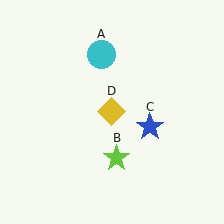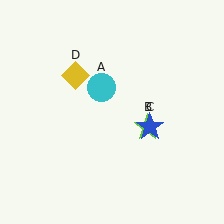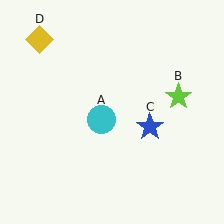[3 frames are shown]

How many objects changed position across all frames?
3 objects changed position: cyan circle (object A), lime star (object B), yellow diamond (object D).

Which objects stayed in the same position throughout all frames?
Blue star (object C) remained stationary.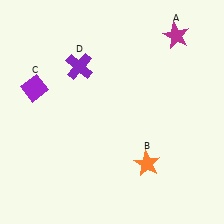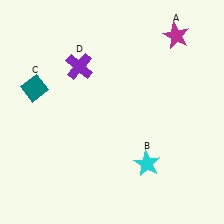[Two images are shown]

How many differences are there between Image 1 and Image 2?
There are 2 differences between the two images.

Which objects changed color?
B changed from orange to cyan. C changed from purple to teal.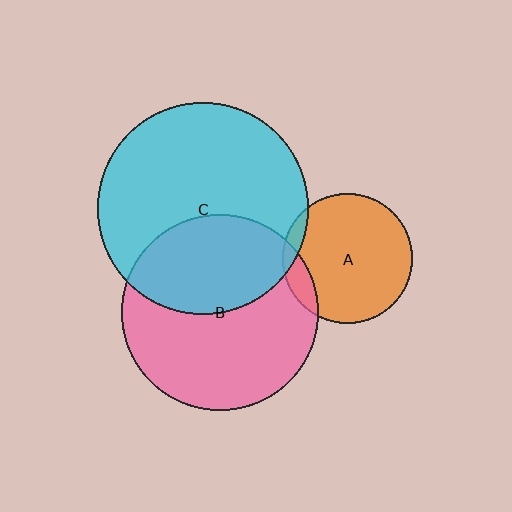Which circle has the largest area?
Circle C (cyan).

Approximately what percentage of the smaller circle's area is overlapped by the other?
Approximately 40%.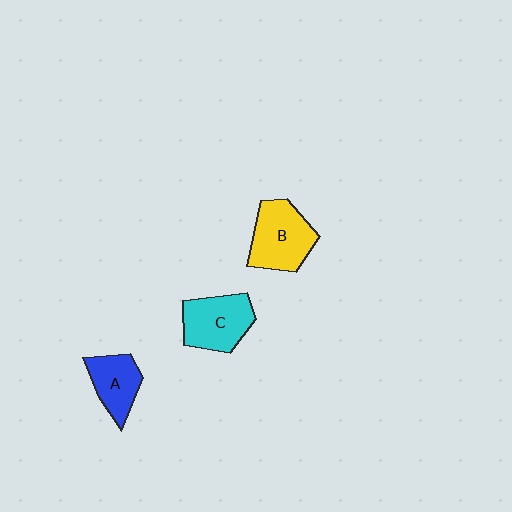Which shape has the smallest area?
Shape A (blue).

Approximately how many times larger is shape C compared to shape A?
Approximately 1.3 times.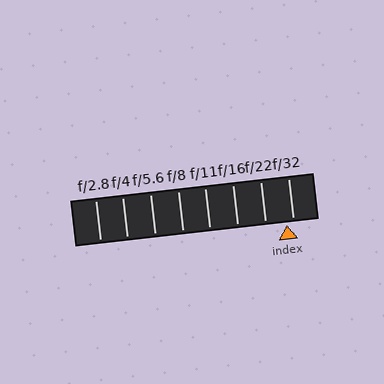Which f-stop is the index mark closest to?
The index mark is closest to f/32.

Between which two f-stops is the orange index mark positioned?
The index mark is between f/22 and f/32.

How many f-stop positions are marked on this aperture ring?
There are 8 f-stop positions marked.